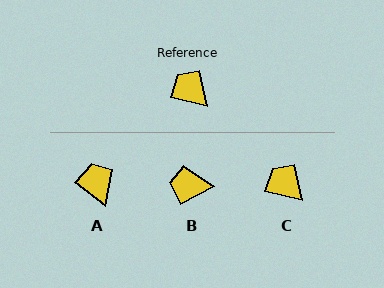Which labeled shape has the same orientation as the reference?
C.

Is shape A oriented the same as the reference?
No, it is off by about 25 degrees.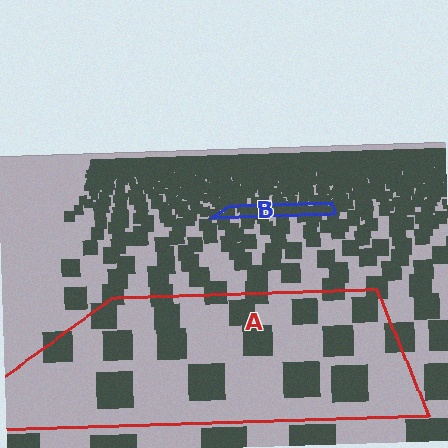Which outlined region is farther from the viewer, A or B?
Region B is farther from the viewer — the texture elements inside it appear smaller and more densely packed.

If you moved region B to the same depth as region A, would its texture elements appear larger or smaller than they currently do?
They would appear larger. At a closer depth, the same texture elements are projected at a bigger on-screen size.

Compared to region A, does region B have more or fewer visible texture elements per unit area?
Region B has more texture elements per unit area — they are packed more densely because it is farther away.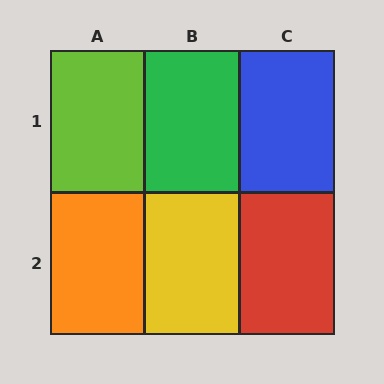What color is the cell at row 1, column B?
Green.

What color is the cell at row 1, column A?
Lime.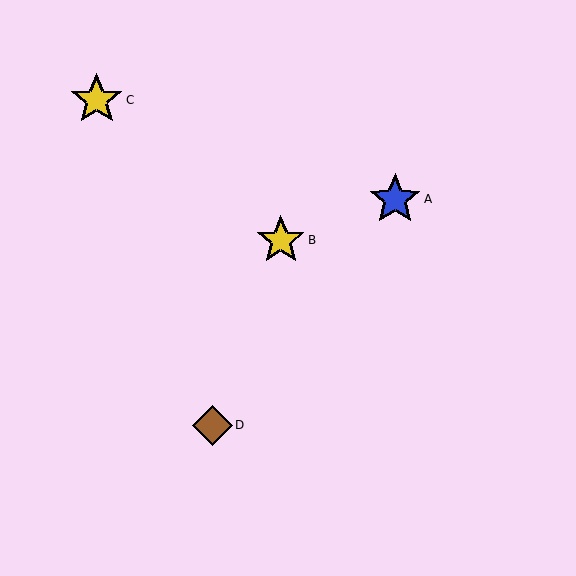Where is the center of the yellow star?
The center of the yellow star is at (97, 100).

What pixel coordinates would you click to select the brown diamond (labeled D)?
Click at (212, 425) to select the brown diamond D.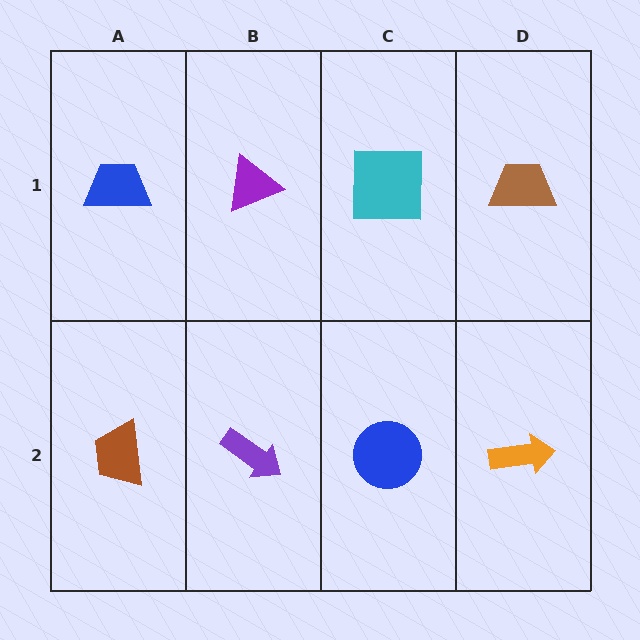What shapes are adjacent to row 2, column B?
A purple triangle (row 1, column B), a brown trapezoid (row 2, column A), a blue circle (row 2, column C).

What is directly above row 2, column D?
A brown trapezoid.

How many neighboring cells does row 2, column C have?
3.